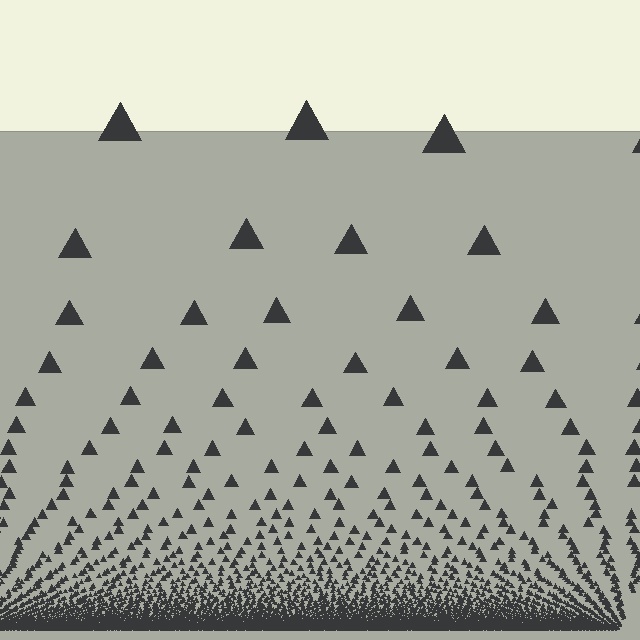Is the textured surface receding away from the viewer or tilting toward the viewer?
The surface appears to tilt toward the viewer. Texture elements get larger and sparser toward the top.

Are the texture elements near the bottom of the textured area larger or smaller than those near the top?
Smaller. The gradient is inverted — elements near the bottom are smaller and denser.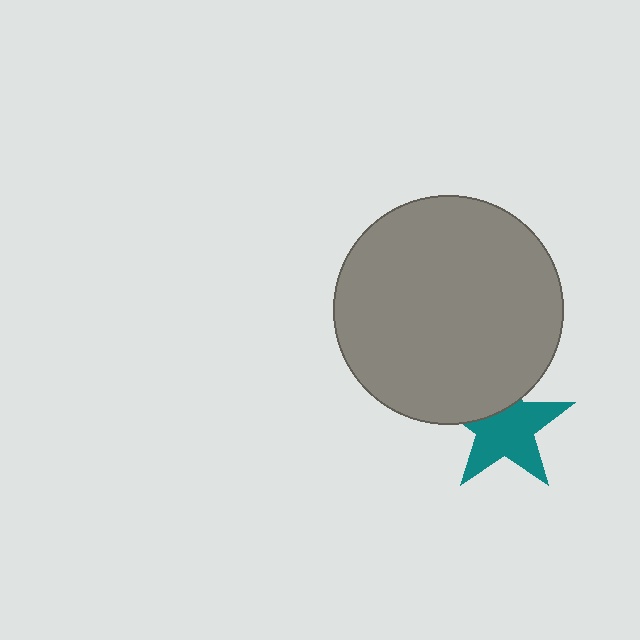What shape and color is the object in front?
The object in front is a gray circle.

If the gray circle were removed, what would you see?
You would see the complete teal star.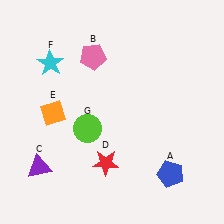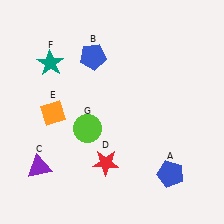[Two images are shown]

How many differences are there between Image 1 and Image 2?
There are 2 differences between the two images.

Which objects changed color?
B changed from pink to blue. F changed from cyan to teal.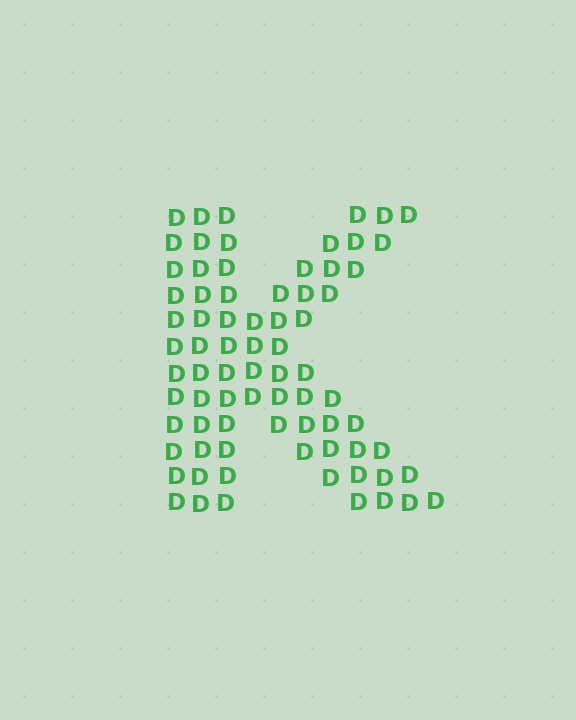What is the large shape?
The large shape is the letter K.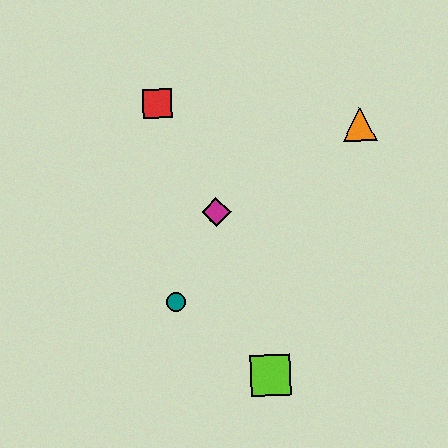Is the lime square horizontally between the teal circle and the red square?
No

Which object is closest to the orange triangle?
The magenta diamond is closest to the orange triangle.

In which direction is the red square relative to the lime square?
The red square is above the lime square.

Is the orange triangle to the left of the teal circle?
No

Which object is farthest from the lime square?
The red square is farthest from the lime square.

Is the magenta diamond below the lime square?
No